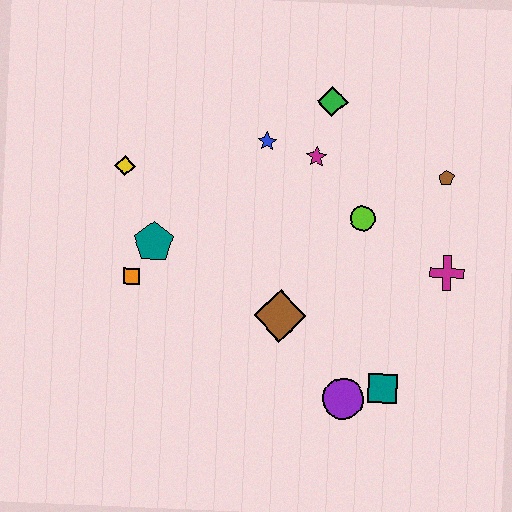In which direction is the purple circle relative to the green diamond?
The purple circle is below the green diamond.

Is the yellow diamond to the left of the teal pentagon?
Yes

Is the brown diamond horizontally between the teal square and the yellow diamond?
Yes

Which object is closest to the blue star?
The magenta star is closest to the blue star.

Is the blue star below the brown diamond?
No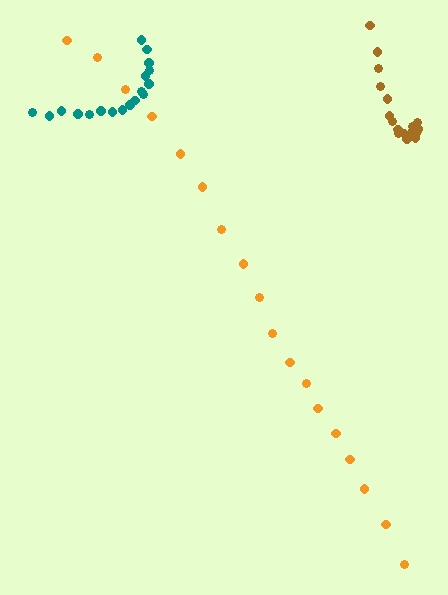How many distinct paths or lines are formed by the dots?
There are 3 distinct paths.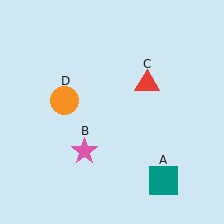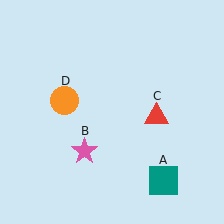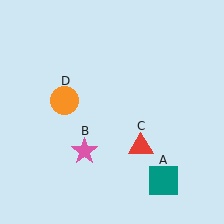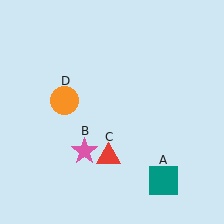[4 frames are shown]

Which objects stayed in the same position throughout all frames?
Teal square (object A) and pink star (object B) and orange circle (object D) remained stationary.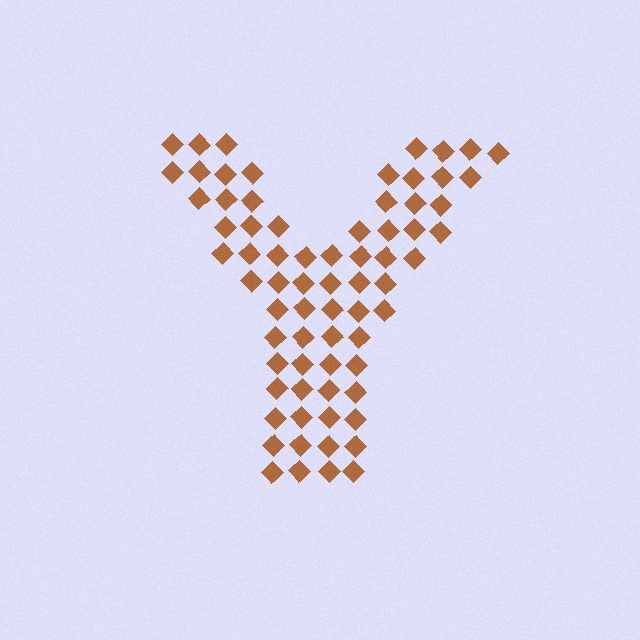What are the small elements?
The small elements are diamonds.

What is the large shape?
The large shape is the letter Y.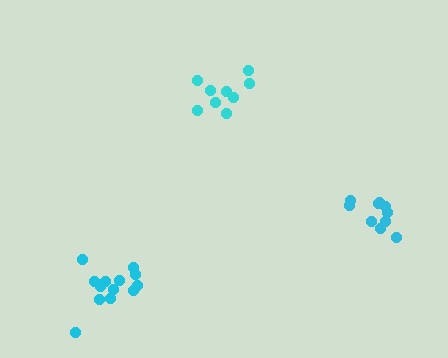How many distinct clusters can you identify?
There are 3 distinct clusters.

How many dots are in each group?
Group 1: 9 dots, Group 2: 10 dots, Group 3: 13 dots (32 total).